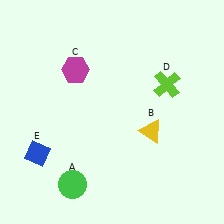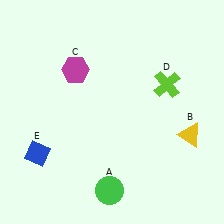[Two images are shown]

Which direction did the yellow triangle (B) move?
The yellow triangle (B) moved right.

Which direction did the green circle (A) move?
The green circle (A) moved right.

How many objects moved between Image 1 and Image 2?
2 objects moved between the two images.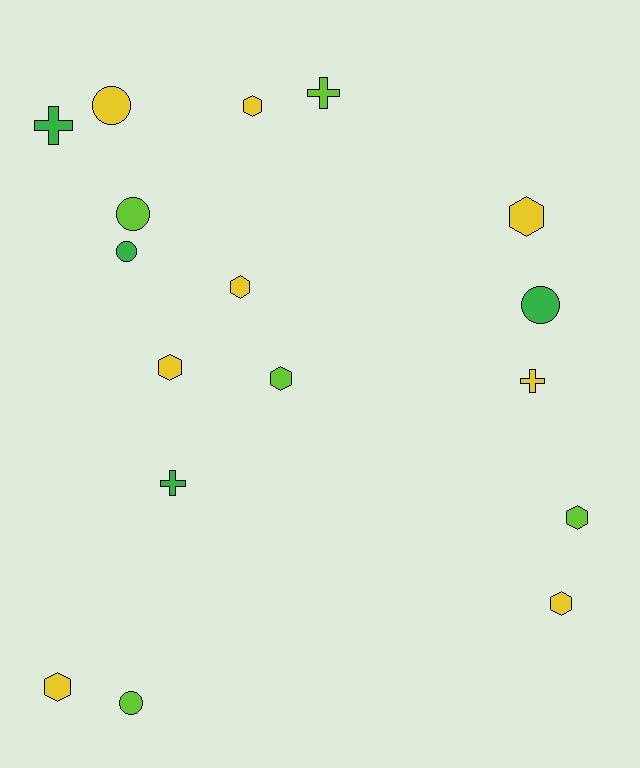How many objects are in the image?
There are 17 objects.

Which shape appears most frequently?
Hexagon, with 8 objects.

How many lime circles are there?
There are 2 lime circles.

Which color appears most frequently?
Yellow, with 8 objects.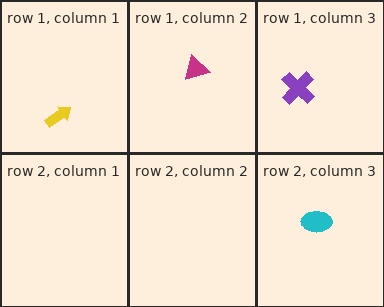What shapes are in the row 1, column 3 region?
The purple cross.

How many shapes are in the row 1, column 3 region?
1.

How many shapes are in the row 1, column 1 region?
1.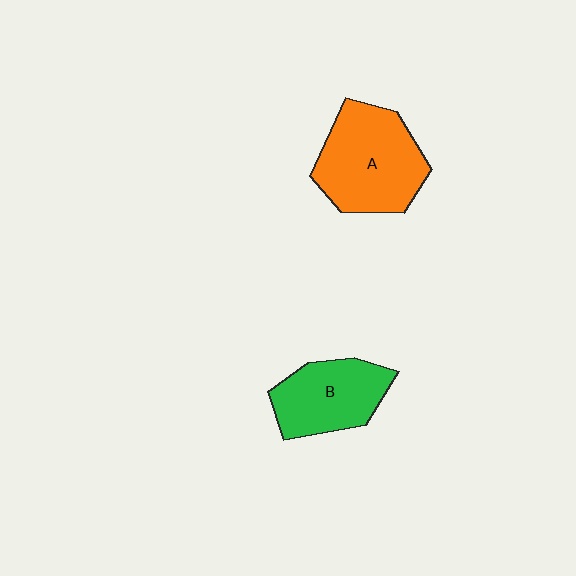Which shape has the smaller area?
Shape B (green).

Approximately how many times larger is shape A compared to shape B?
Approximately 1.3 times.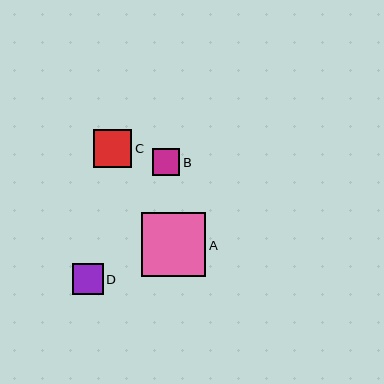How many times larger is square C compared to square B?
Square C is approximately 1.4 times the size of square B.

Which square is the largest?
Square A is the largest with a size of approximately 64 pixels.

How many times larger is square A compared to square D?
Square A is approximately 2.1 times the size of square D.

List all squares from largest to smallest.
From largest to smallest: A, C, D, B.